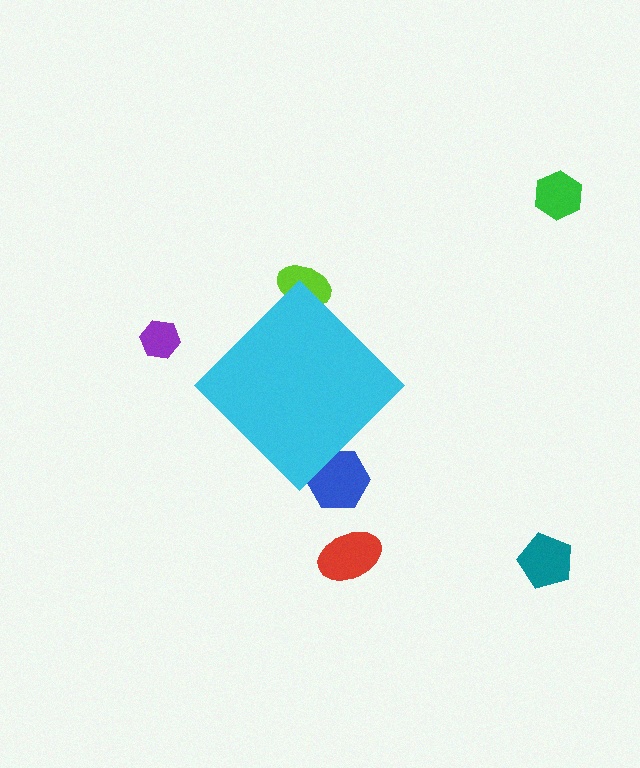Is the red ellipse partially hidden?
No, the red ellipse is fully visible.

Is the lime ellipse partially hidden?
Yes, the lime ellipse is partially hidden behind the cyan diamond.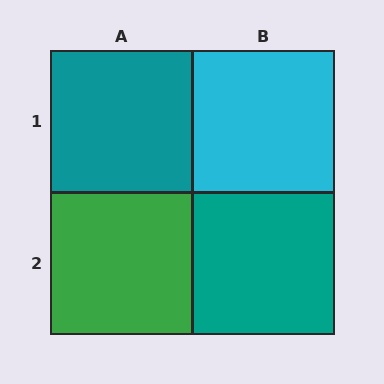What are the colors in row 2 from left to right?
Green, teal.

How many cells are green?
1 cell is green.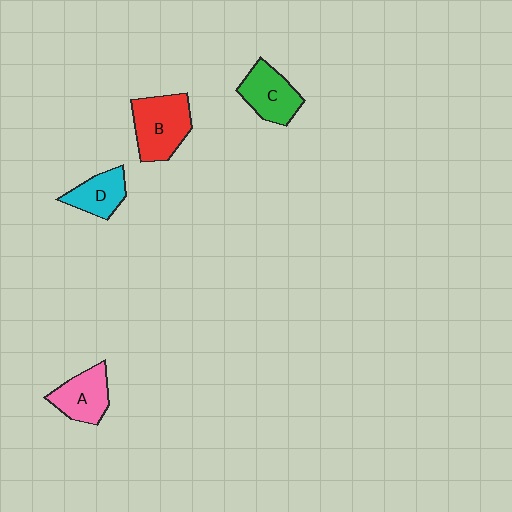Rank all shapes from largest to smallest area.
From largest to smallest: B (red), C (green), A (pink), D (cyan).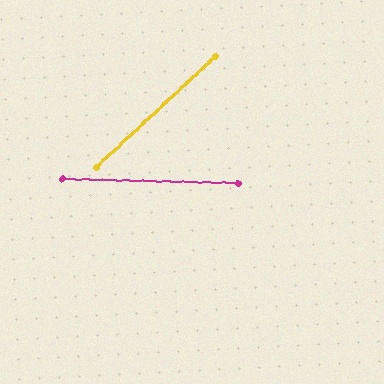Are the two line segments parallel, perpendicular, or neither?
Neither parallel nor perpendicular — they differ by about 44°.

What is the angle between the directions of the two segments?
Approximately 44 degrees.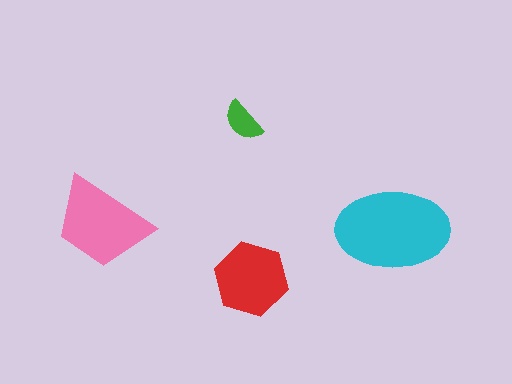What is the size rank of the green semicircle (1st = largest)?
4th.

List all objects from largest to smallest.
The cyan ellipse, the pink trapezoid, the red hexagon, the green semicircle.